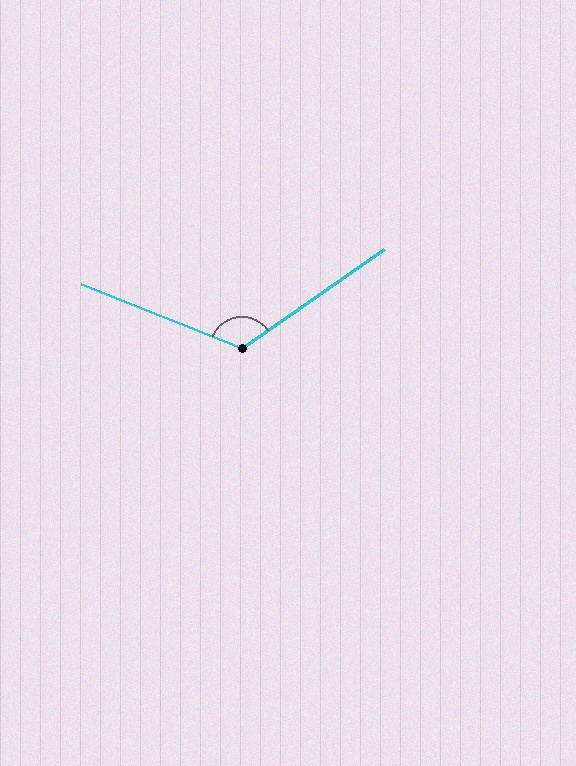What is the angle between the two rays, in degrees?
Approximately 123 degrees.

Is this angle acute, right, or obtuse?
It is obtuse.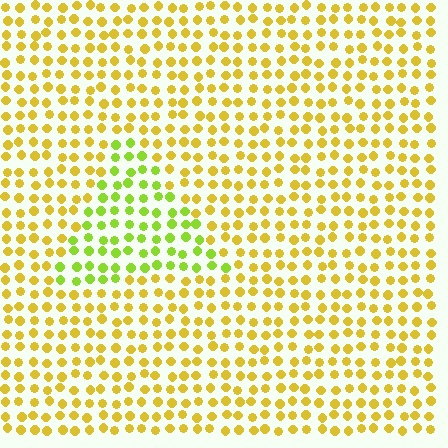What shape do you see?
I see a triangle.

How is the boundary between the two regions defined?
The boundary is defined purely by a slight shift in hue (about 38 degrees). Spacing, size, and orientation are identical on both sides.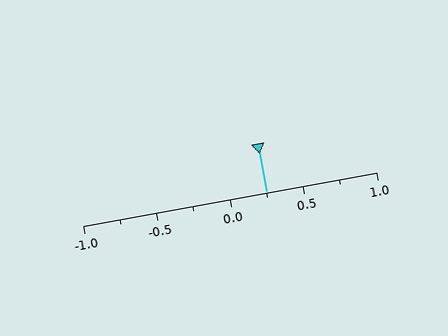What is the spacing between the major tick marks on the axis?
The major ticks are spaced 0.5 apart.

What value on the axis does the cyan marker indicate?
The marker indicates approximately 0.25.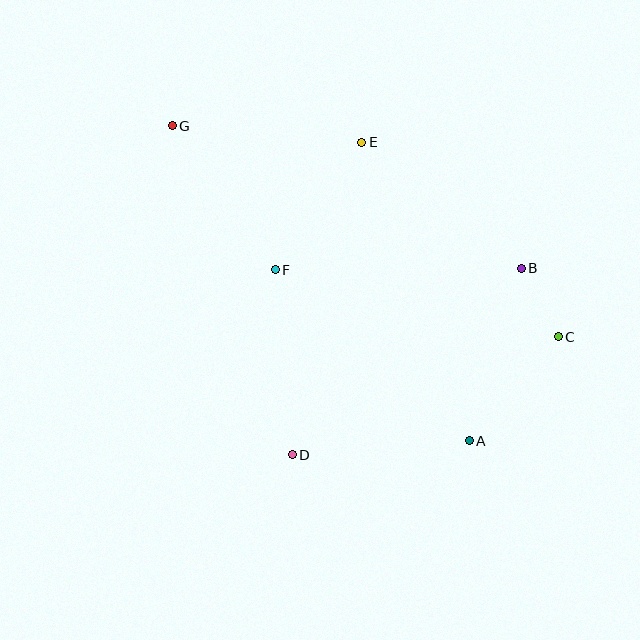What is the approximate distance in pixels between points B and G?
The distance between B and G is approximately 377 pixels.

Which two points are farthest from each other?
Points C and G are farthest from each other.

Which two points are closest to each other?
Points B and C are closest to each other.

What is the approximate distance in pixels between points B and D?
The distance between B and D is approximately 295 pixels.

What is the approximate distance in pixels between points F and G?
The distance between F and G is approximately 177 pixels.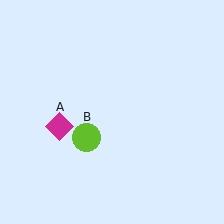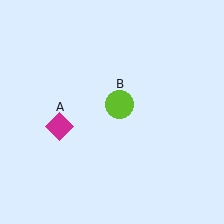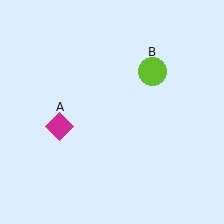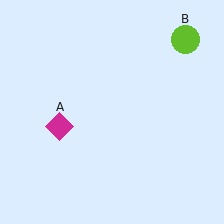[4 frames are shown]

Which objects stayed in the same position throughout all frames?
Magenta diamond (object A) remained stationary.